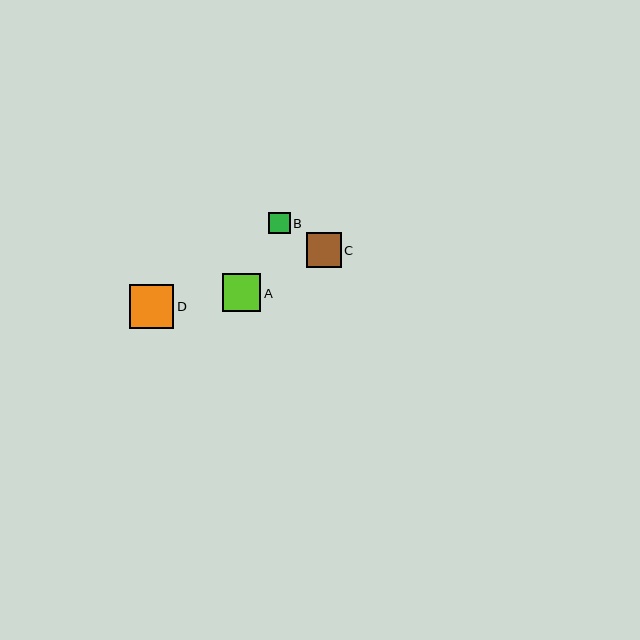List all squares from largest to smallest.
From largest to smallest: D, A, C, B.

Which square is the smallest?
Square B is the smallest with a size of approximately 21 pixels.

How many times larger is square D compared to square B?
Square D is approximately 2.1 times the size of square B.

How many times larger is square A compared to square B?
Square A is approximately 1.8 times the size of square B.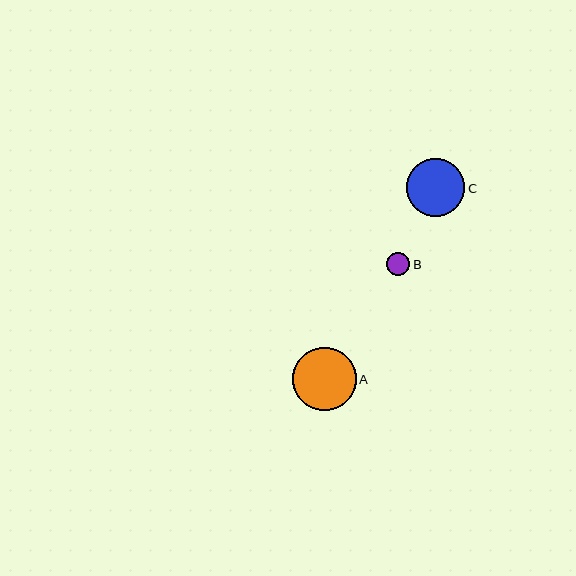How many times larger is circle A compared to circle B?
Circle A is approximately 2.7 times the size of circle B.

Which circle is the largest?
Circle A is the largest with a size of approximately 64 pixels.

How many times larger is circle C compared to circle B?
Circle C is approximately 2.5 times the size of circle B.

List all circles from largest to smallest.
From largest to smallest: A, C, B.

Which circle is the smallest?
Circle B is the smallest with a size of approximately 23 pixels.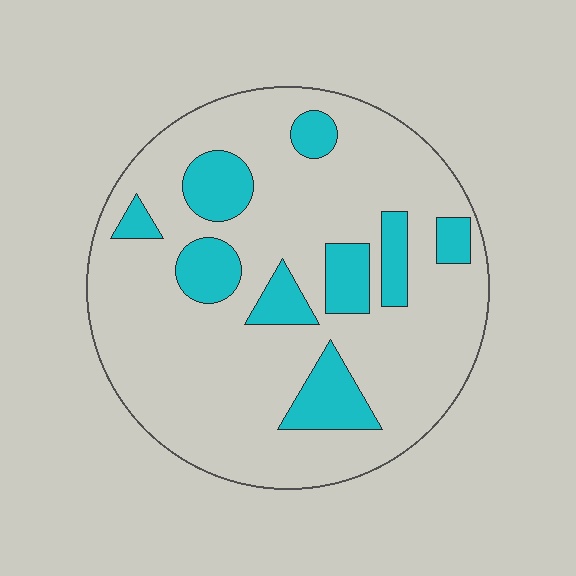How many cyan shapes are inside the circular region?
9.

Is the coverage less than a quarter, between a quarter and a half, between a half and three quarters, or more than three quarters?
Less than a quarter.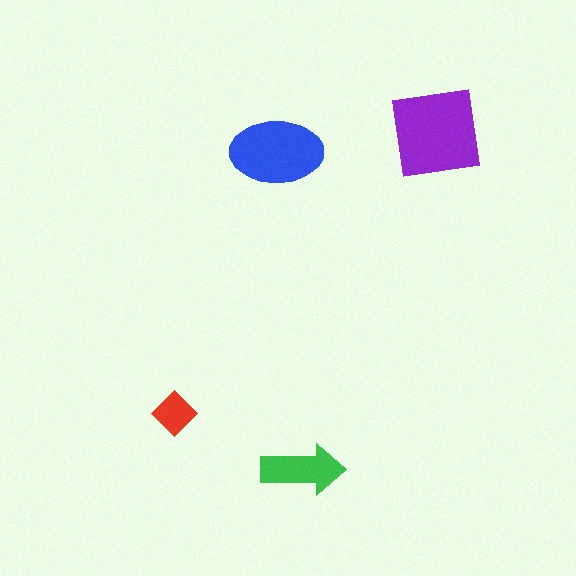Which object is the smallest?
The red diamond.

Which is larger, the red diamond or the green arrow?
The green arrow.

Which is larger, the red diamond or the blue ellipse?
The blue ellipse.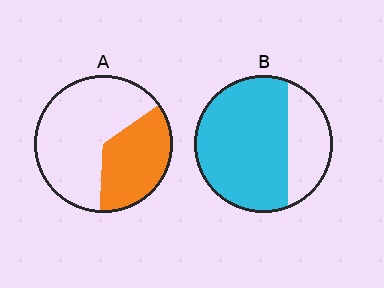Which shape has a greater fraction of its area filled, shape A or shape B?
Shape B.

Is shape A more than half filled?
No.